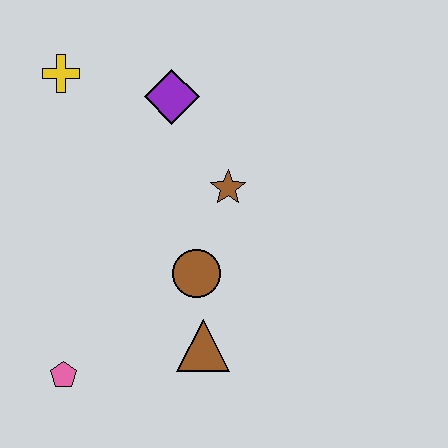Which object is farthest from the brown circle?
The yellow cross is farthest from the brown circle.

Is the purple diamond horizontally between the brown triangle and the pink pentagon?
Yes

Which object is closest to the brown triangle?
The brown circle is closest to the brown triangle.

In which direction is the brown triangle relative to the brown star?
The brown triangle is below the brown star.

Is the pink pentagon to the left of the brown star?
Yes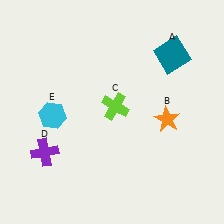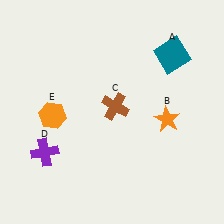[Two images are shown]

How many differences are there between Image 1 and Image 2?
There are 2 differences between the two images.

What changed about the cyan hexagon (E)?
In Image 1, E is cyan. In Image 2, it changed to orange.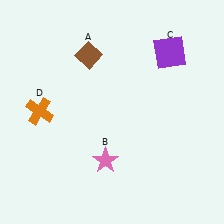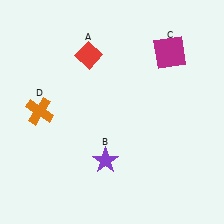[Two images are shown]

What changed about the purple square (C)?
In Image 1, C is purple. In Image 2, it changed to magenta.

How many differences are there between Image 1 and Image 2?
There are 3 differences between the two images.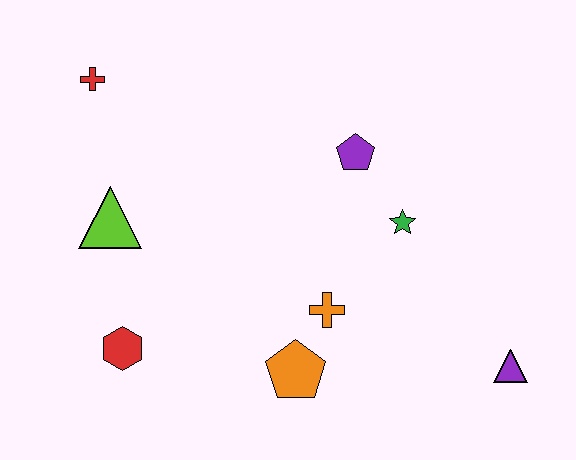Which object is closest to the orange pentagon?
The orange cross is closest to the orange pentagon.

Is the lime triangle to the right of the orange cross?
No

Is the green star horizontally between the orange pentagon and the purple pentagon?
No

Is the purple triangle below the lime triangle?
Yes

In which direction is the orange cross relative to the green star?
The orange cross is below the green star.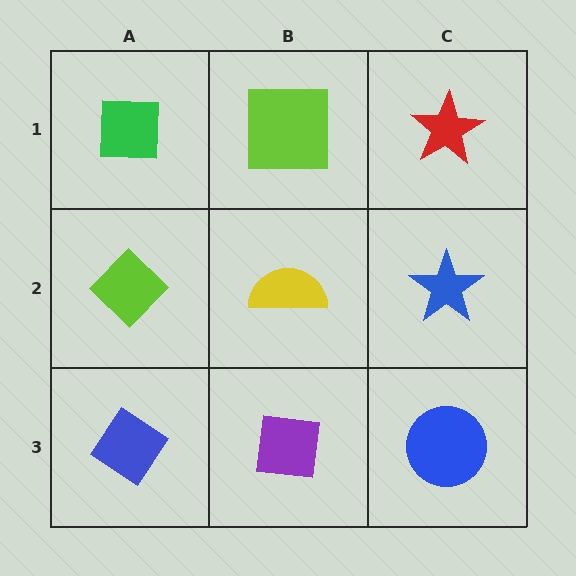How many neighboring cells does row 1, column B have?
3.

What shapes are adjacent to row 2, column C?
A red star (row 1, column C), a blue circle (row 3, column C), a yellow semicircle (row 2, column B).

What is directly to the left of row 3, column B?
A blue diamond.